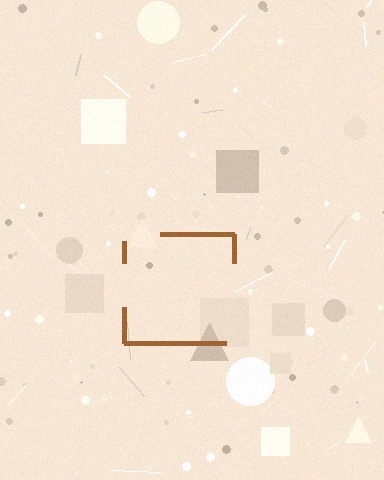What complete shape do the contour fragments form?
The contour fragments form a square.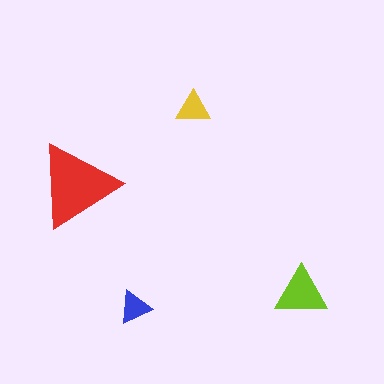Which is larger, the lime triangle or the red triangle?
The red one.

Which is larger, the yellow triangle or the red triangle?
The red one.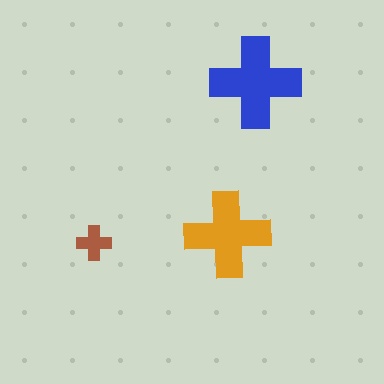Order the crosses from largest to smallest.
the blue one, the orange one, the brown one.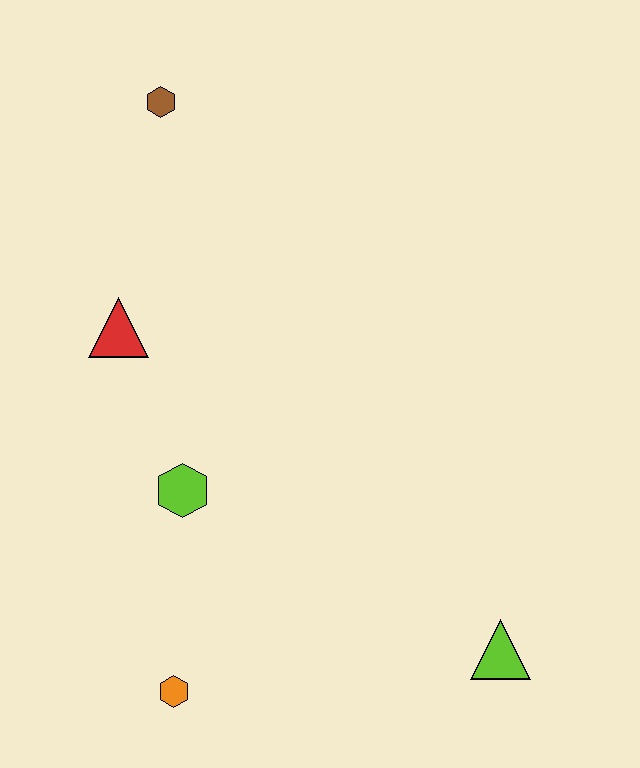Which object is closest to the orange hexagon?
The lime hexagon is closest to the orange hexagon.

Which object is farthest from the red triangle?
The lime triangle is farthest from the red triangle.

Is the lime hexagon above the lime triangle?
Yes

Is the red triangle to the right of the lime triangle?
No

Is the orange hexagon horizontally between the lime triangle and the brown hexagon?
Yes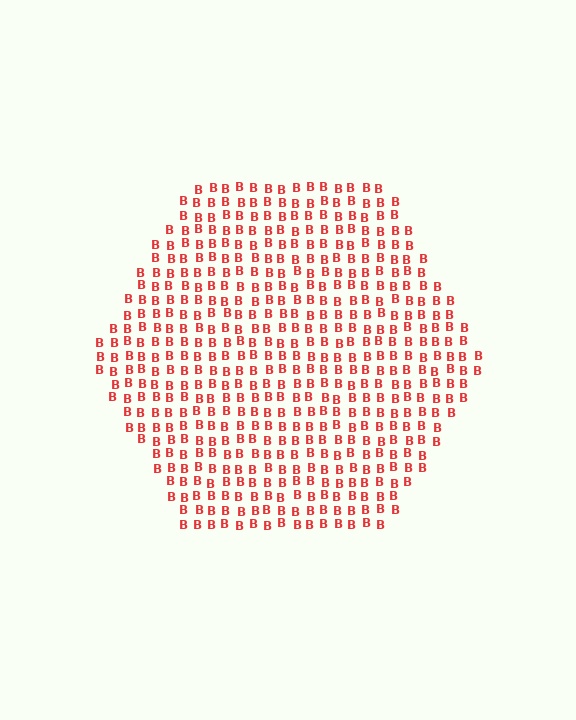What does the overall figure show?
The overall figure shows a hexagon.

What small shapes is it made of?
It is made of small letter B's.